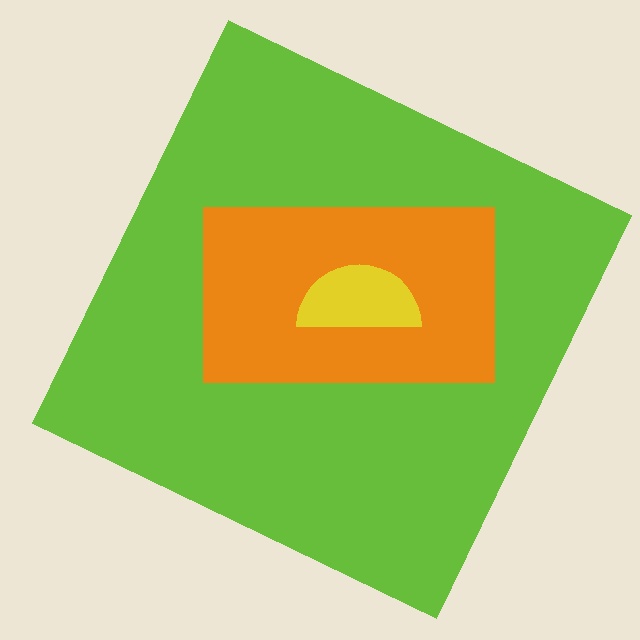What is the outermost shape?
The lime square.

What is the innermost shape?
The yellow semicircle.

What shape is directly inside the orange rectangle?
The yellow semicircle.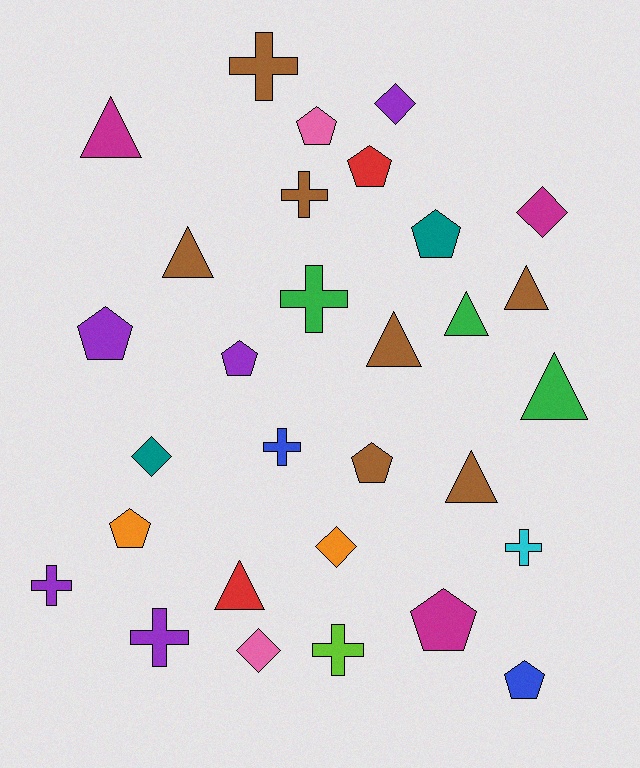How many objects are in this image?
There are 30 objects.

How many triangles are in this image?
There are 8 triangles.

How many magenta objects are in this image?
There are 3 magenta objects.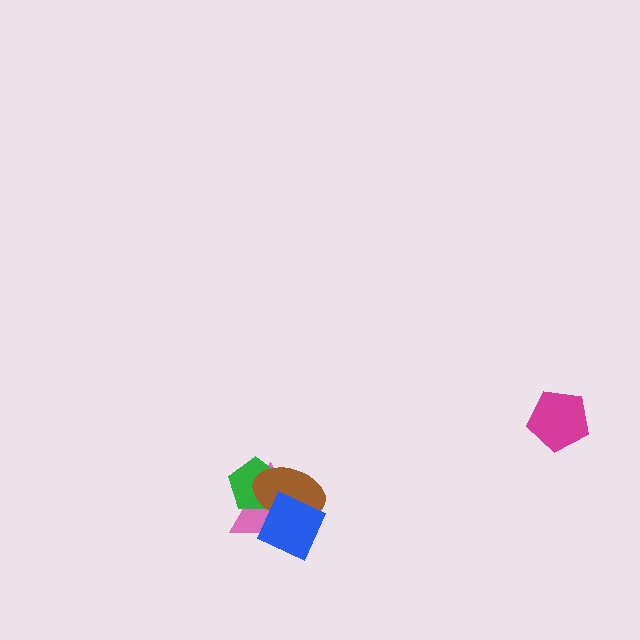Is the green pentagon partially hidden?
Yes, it is partially covered by another shape.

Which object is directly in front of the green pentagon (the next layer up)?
The brown ellipse is directly in front of the green pentagon.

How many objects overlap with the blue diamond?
3 objects overlap with the blue diamond.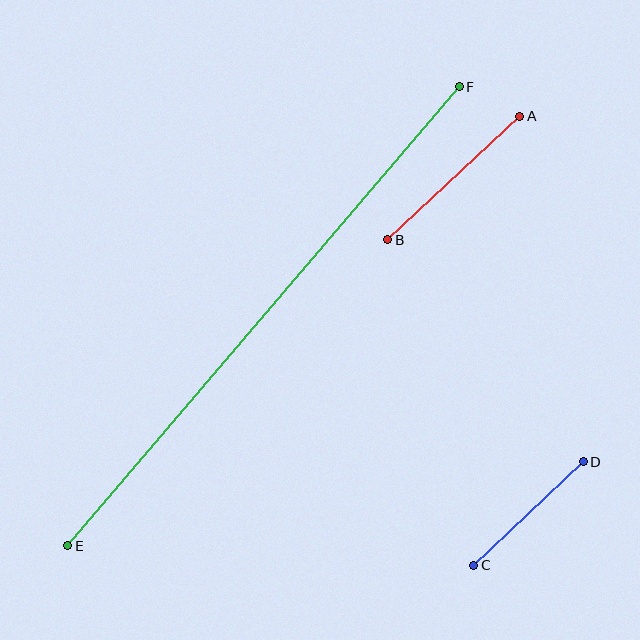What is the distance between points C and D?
The distance is approximately 150 pixels.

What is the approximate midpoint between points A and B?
The midpoint is at approximately (454, 178) pixels.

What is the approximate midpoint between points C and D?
The midpoint is at approximately (528, 514) pixels.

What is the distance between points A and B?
The distance is approximately 181 pixels.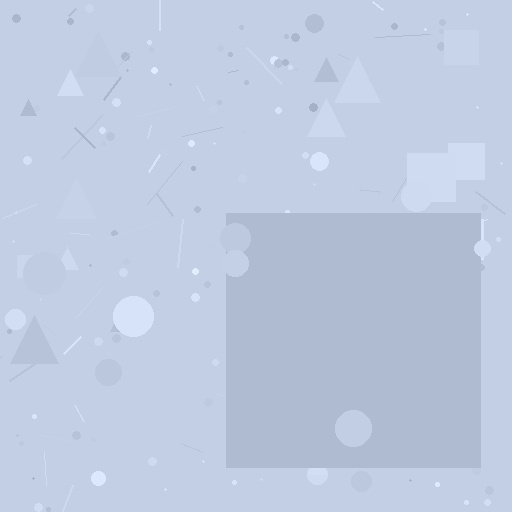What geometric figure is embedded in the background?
A square is embedded in the background.